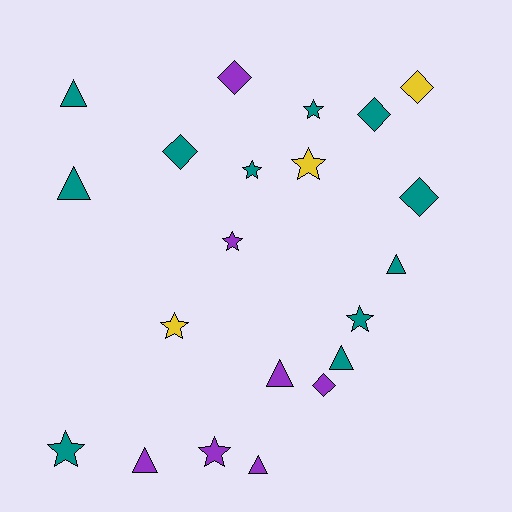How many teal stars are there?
There are 4 teal stars.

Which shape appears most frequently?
Star, with 8 objects.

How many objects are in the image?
There are 21 objects.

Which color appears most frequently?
Teal, with 11 objects.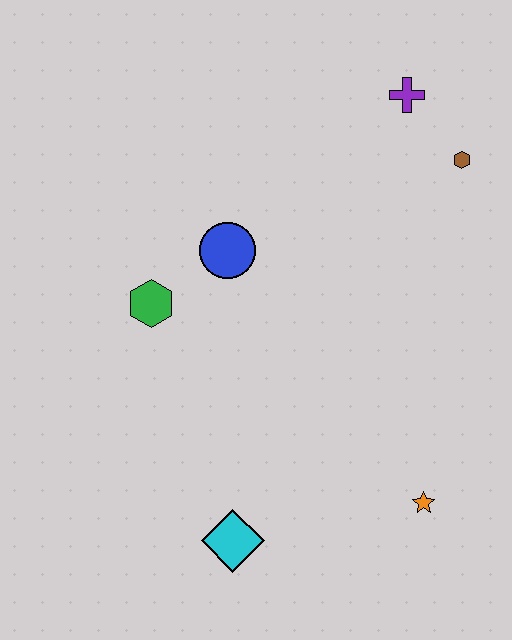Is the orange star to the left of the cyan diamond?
No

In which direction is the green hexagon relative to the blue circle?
The green hexagon is to the left of the blue circle.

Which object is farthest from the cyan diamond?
The purple cross is farthest from the cyan diamond.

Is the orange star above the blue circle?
No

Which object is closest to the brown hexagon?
The purple cross is closest to the brown hexagon.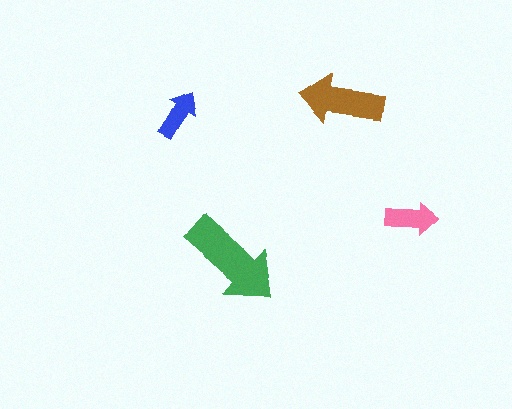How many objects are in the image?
There are 4 objects in the image.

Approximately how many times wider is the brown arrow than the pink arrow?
About 1.5 times wider.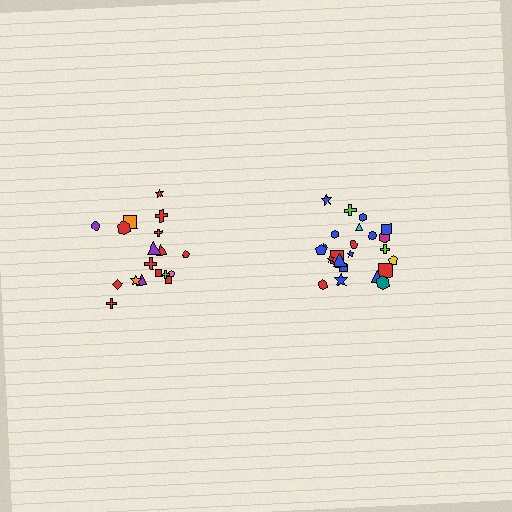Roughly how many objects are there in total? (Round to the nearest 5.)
Roughly 45 objects in total.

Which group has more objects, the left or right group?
The right group.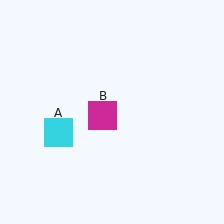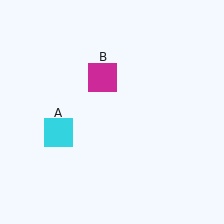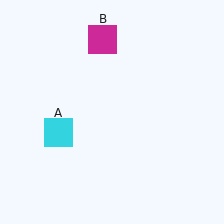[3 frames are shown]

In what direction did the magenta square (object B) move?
The magenta square (object B) moved up.